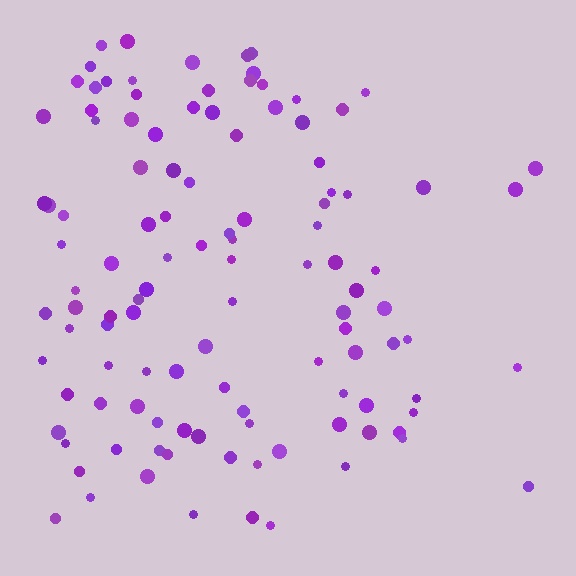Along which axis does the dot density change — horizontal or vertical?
Horizontal.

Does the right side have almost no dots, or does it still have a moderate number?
Still a moderate number, just noticeably fewer than the left.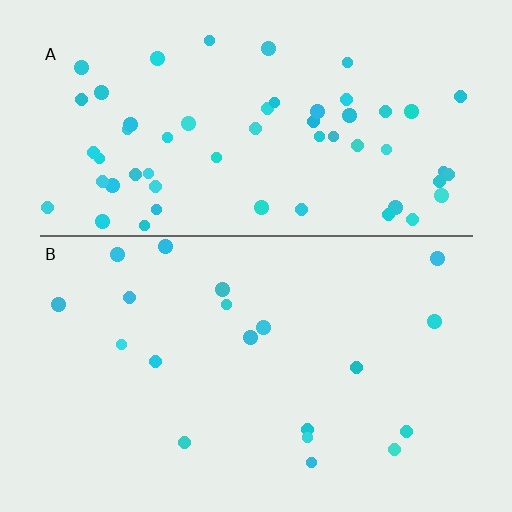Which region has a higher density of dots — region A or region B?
A (the top).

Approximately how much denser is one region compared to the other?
Approximately 2.9× — region A over region B.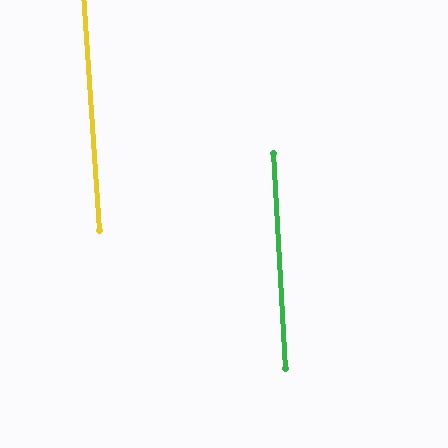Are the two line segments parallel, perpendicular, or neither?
Parallel — their directions differ by only 0.6°.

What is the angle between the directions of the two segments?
Approximately 1 degree.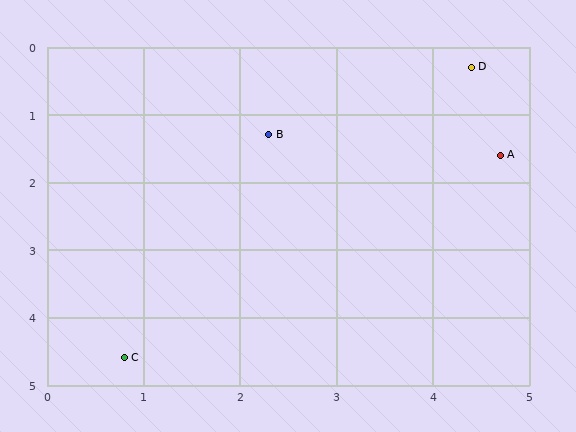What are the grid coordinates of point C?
Point C is at approximately (0.8, 4.6).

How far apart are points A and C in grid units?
Points A and C are about 4.9 grid units apart.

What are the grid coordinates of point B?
Point B is at approximately (2.3, 1.3).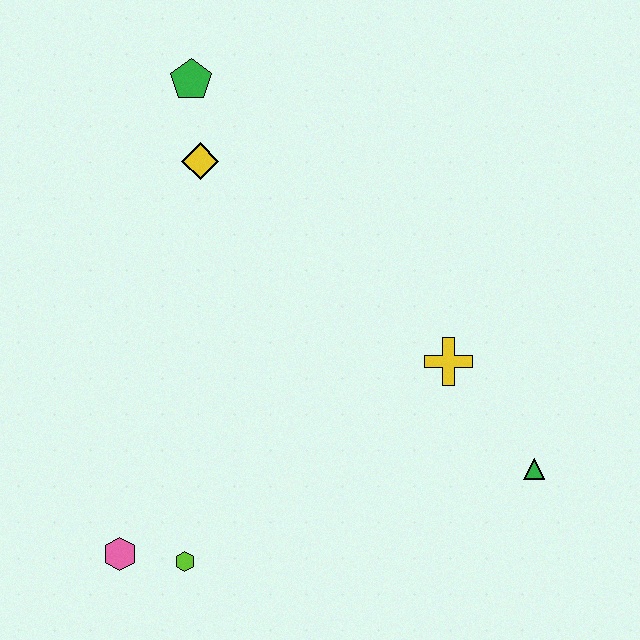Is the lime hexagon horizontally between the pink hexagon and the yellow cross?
Yes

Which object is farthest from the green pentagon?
The green triangle is farthest from the green pentagon.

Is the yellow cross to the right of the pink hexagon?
Yes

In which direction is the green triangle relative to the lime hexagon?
The green triangle is to the right of the lime hexagon.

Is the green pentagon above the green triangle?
Yes